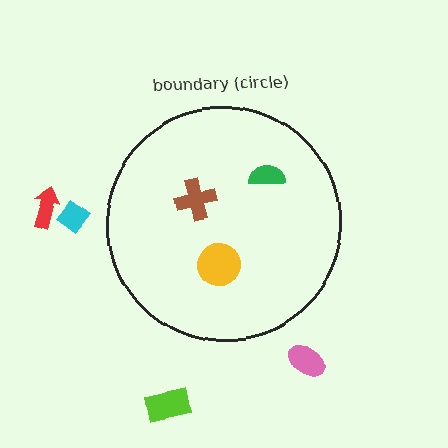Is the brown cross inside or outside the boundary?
Inside.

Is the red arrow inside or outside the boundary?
Outside.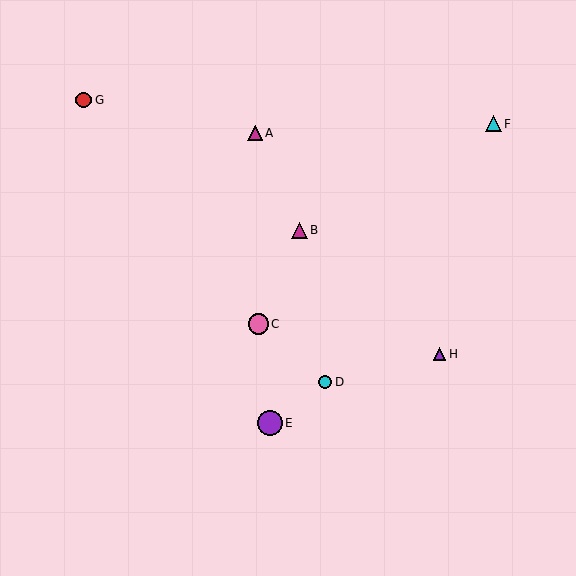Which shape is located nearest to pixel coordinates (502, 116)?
The cyan triangle (labeled F) at (493, 124) is nearest to that location.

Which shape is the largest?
The purple circle (labeled E) is the largest.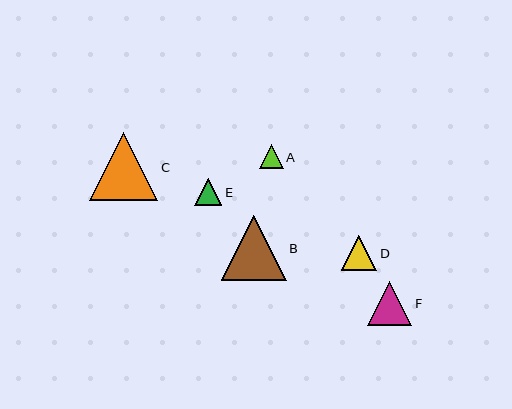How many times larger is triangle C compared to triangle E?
Triangle C is approximately 2.5 times the size of triangle E.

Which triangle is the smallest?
Triangle A is the smallest with a size of approximately 24 pixels.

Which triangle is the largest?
Triangle C is the largest with a size of approximately 68 pixels.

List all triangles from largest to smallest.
From largest to smallest: C, B, F, D, E, A.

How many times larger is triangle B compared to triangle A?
Triangle B is approximately 2.7 times the size of triangle A.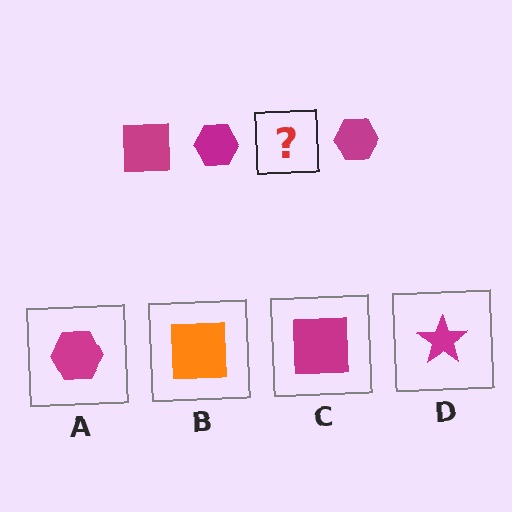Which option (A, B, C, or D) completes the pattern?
C.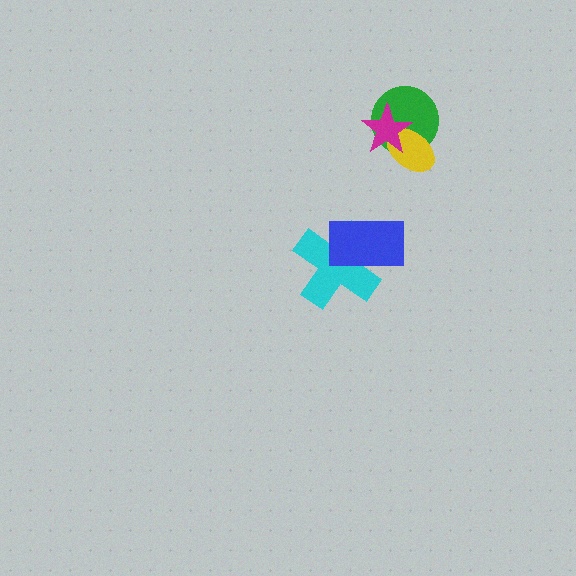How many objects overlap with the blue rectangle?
1 object overlaps with the blue rectangle.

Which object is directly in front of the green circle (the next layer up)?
The yellow ellipse is directly in front of the green circle.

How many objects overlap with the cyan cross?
1 object overlaps with the cyan cross.